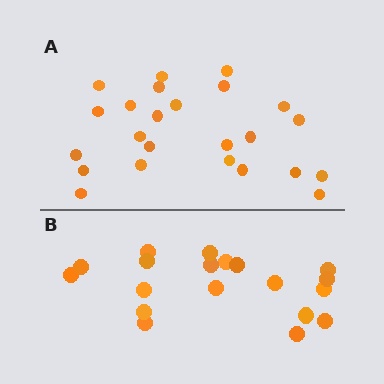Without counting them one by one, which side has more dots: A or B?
Region A (the top region) has more dots.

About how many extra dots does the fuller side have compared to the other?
Region A has about 5 more dots than region B.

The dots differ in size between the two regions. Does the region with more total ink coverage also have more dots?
No. Region B has more total ink coverage because its dots are larger, but region A actually contains more individual dots. Total area can be misleading — the number of items is what matters here.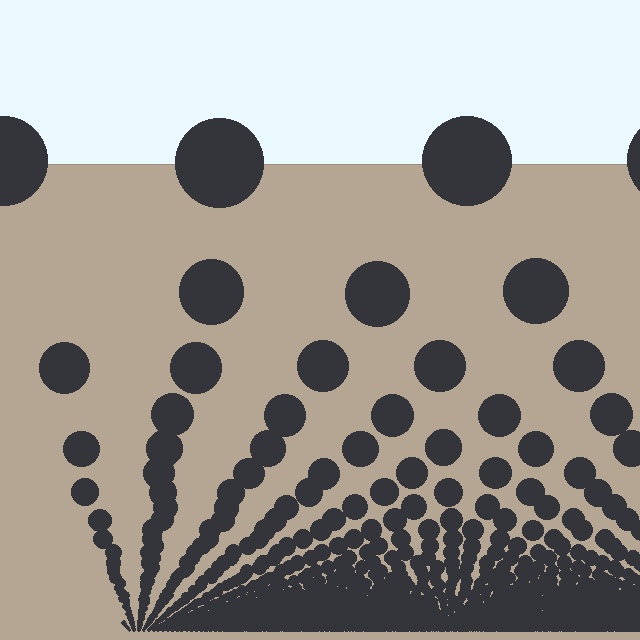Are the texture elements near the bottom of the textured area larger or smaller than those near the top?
Smaller. The gradient is inverted — elements near the bottom are smaller and denser.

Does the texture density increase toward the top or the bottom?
Density increases toward the bottom.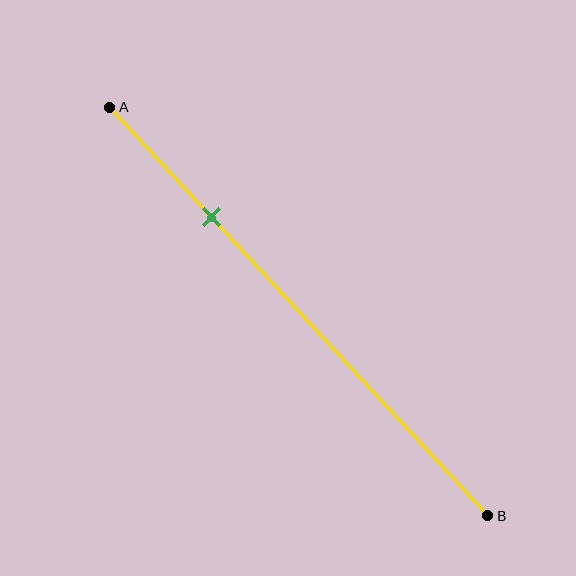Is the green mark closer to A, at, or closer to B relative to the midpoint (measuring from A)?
The green mark is closer to point A than the midpoint of segment AB.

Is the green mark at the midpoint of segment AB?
No, the mark is at about 25% from A, not at the 50% midpoint.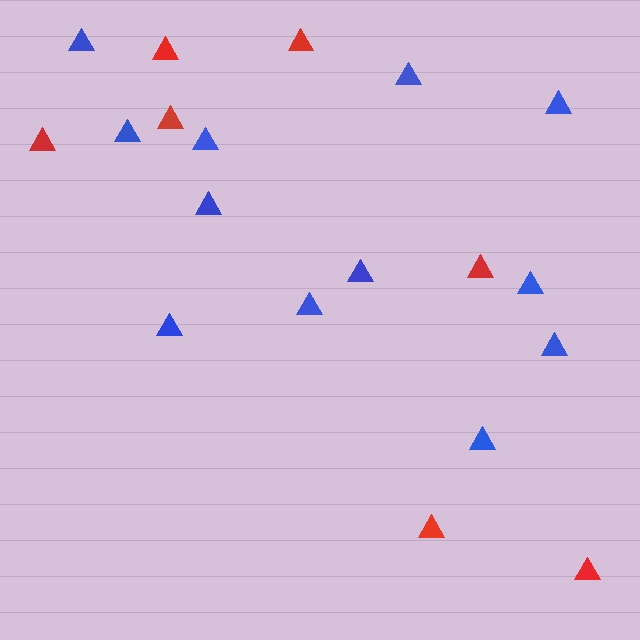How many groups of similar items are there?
There are 2 groups: one group of red triangles (7) and one group of blue triangles (12).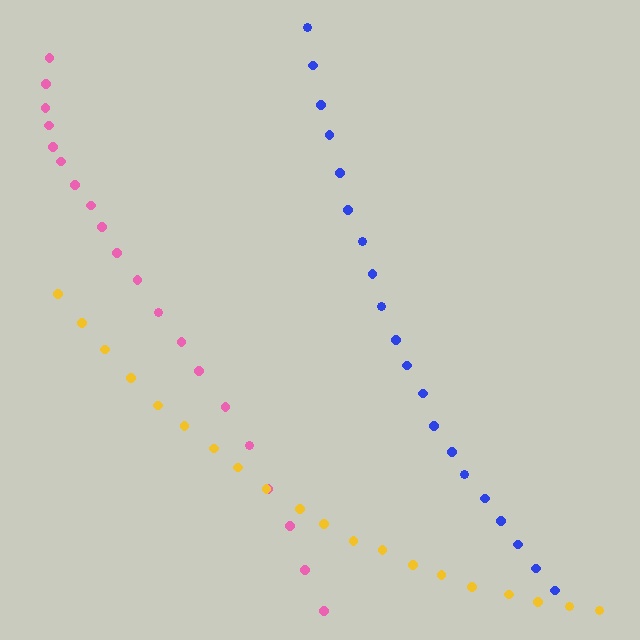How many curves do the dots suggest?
There are 3 distinct paths.